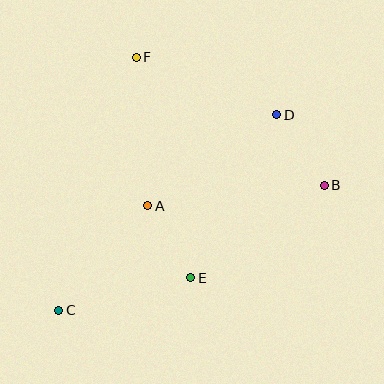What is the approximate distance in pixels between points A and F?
The distance between A and F is approximately 149 pixels.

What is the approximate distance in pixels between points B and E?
The distance between B and E is approximately 162 pixels.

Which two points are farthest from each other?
Points B and C are farthest from each other.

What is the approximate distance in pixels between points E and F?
The distance between E and F is approximately 228 pixels.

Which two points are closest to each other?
Points A and E are closest to each other.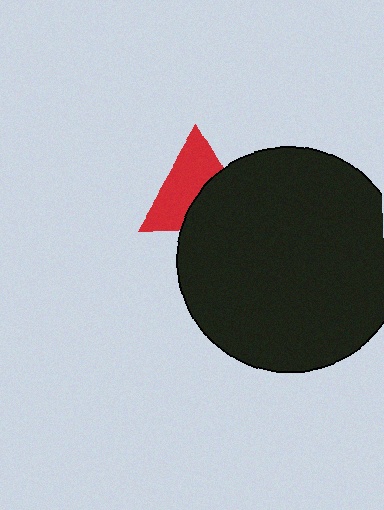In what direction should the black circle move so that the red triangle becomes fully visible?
The black circle should move toward the lower-right. That is the shortest direction to clear the overlap and leave the red triangle fully visible.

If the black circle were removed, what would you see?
You would see the complete red triangle.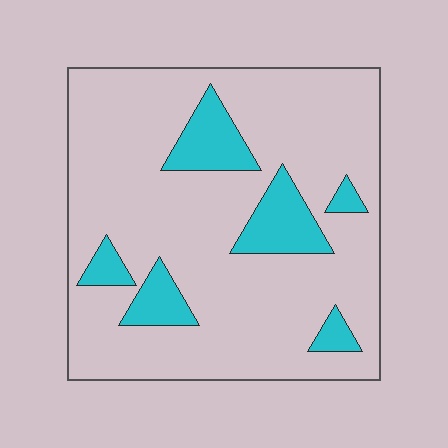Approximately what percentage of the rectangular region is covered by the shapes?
Approximately 15%.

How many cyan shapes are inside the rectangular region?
6.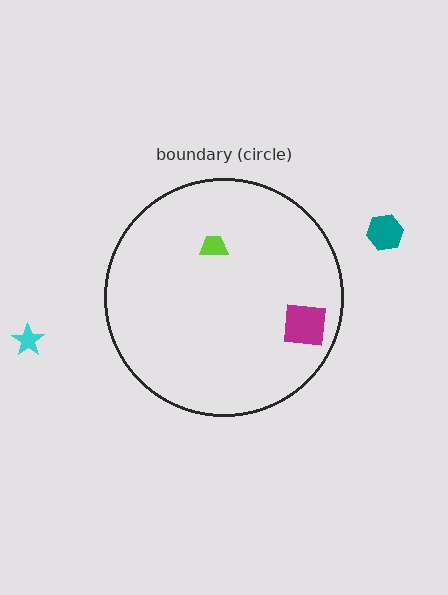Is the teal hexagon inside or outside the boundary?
Outside.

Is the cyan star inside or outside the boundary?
Outside.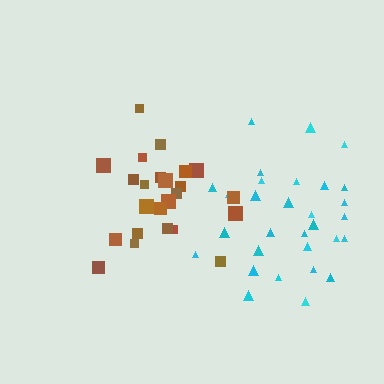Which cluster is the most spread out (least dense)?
Cyan.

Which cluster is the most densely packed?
Brown.